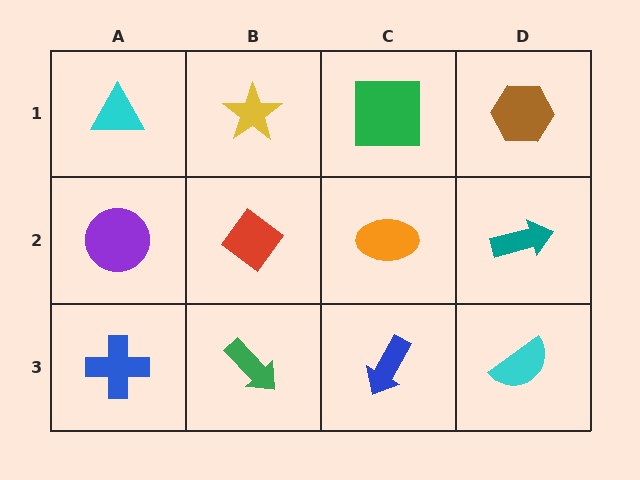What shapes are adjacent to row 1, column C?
An orange ellipse (row 2, column C), a yellow star (row 1, column B), a brown hexagon (row 1, column D).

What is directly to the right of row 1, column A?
A yellow star.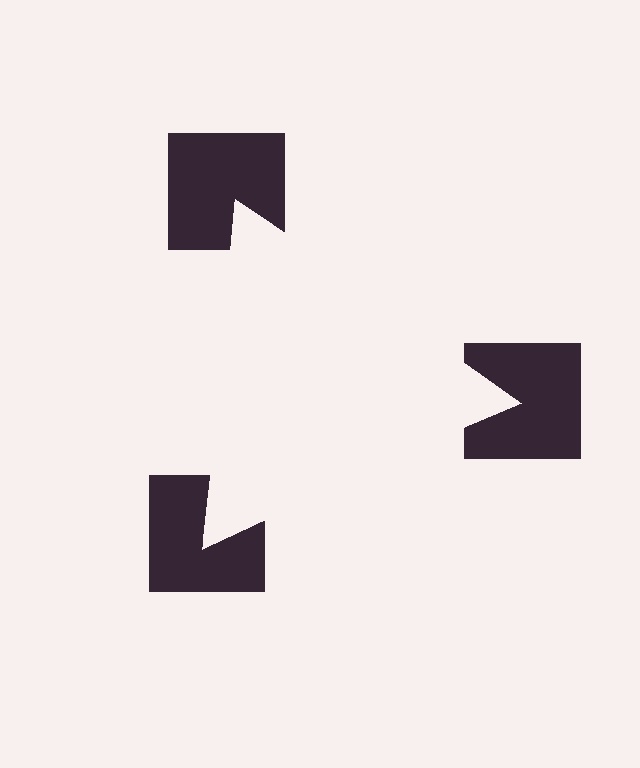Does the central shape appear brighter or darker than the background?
It typically appears slightly brighter than the background, even though no actual brightness change is drawn.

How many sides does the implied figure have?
3 sides.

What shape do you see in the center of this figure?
An illusory triangle — its edges are inferred from the aligned wedge cuts in the notched squares, not physically drawn.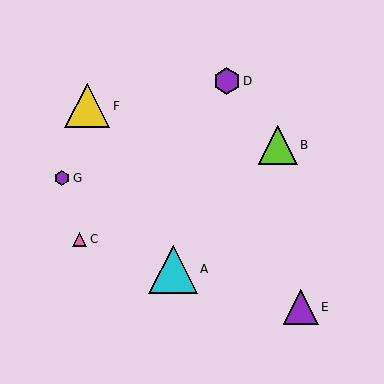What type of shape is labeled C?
Shape C is a pink triangle.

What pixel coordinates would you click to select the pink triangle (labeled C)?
Click at (80, 239) to select the pink triangle C.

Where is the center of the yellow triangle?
The center of the yellow triangle is at (87, 106).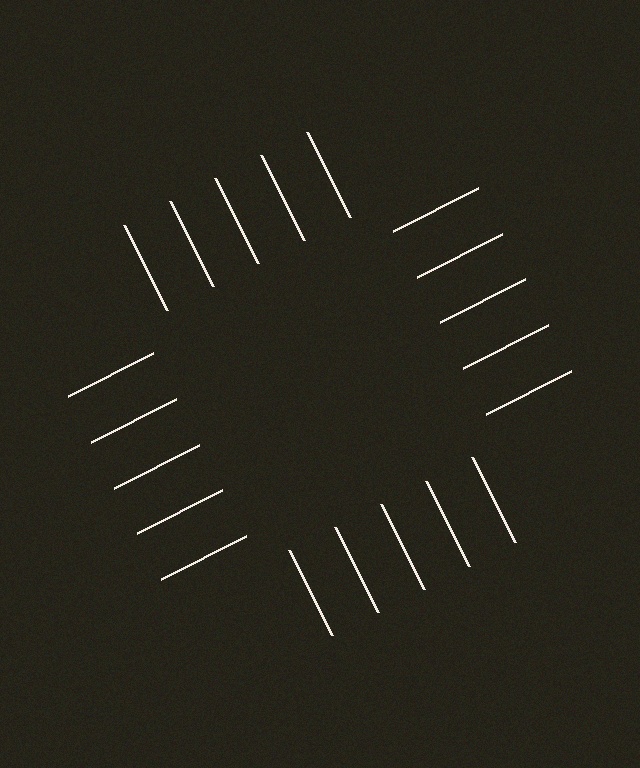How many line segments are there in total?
20 — 5 along each of the 4 edges.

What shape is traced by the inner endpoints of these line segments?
An illusory square — the line segments terminate on its edges but no continuous stroke is drawn.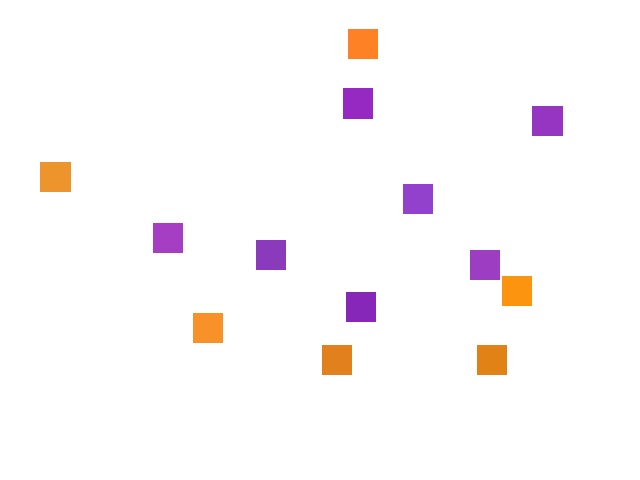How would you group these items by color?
There are 2 groups: one group of orange squares (6) and one group of purple squares (7).